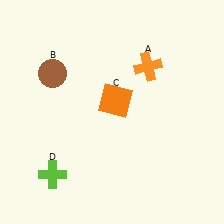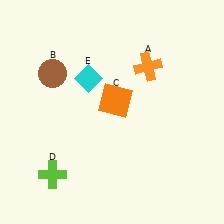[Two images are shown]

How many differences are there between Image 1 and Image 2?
There is 1 difference between the two images.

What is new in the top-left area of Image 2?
A cyan diamond (E) was added in the top-left area of Image 2.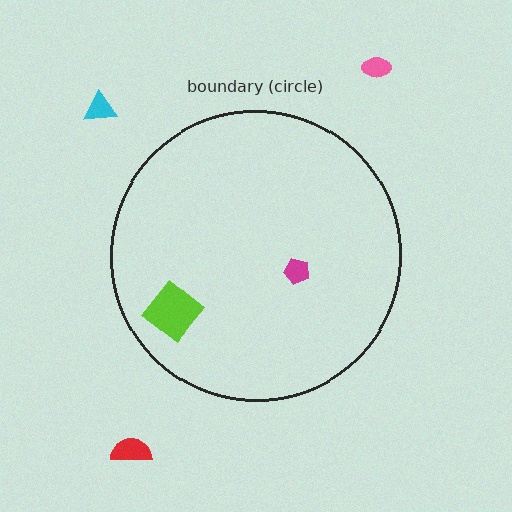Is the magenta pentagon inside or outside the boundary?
Inside.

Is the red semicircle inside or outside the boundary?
Outside.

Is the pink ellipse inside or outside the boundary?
Outside.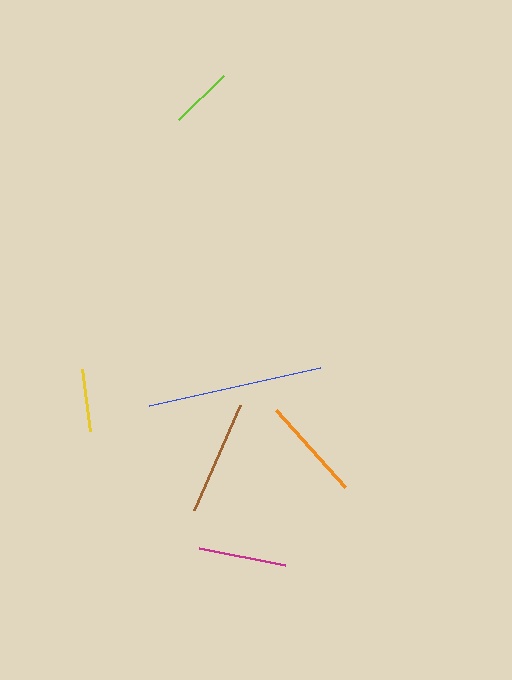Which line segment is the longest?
The blue line is the longest at approximately 175 pixels.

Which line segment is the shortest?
The yellow line is the shortest at approximately 62 pixels.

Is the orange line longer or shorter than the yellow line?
The orange line is longer than the yellow line.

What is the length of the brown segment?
The brown segment is approximately 115 pixels long.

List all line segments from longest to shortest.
From longest to shortest: blue, brown, orange, magenta, lime, yellow.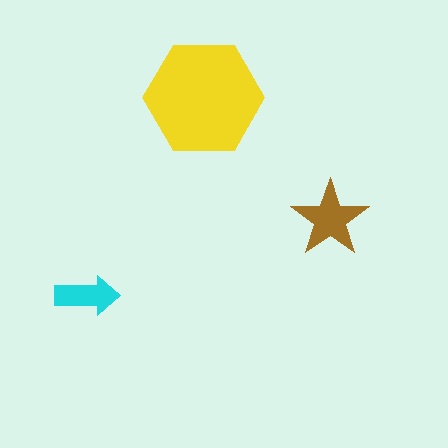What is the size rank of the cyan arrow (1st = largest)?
3rd.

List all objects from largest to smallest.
The yellow hexagon, the brown star, the cyan arrow.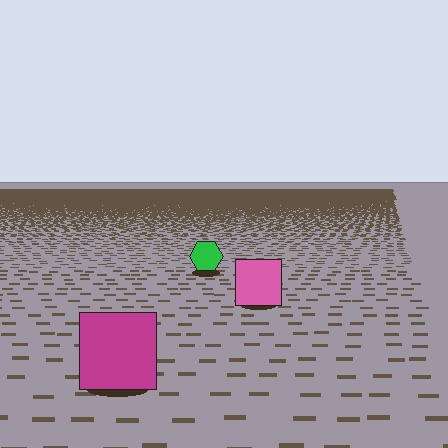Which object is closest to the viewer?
The magenta square is closest. The texture marks near it are larger and more spread out.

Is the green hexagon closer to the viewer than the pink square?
No. The pink square is closer — you can tell from the texture gradient: the ground texture is coarser near it.